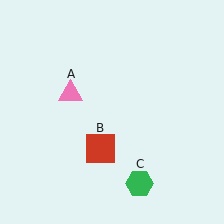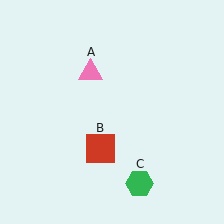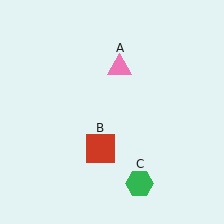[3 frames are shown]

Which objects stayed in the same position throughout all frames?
Red square (object B) and green hexagon (object C) remained stationary.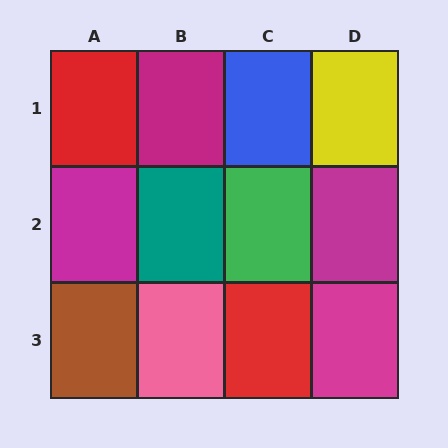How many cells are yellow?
1 cell is yellow.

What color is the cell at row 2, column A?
Magenta.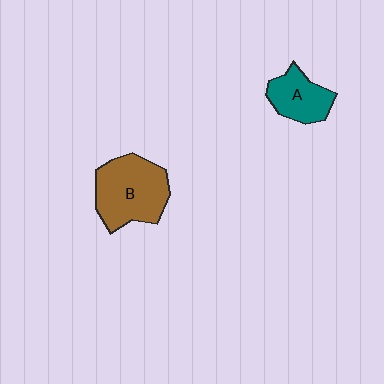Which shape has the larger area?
Shape B (brown).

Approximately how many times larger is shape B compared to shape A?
Approximately 1.7 times.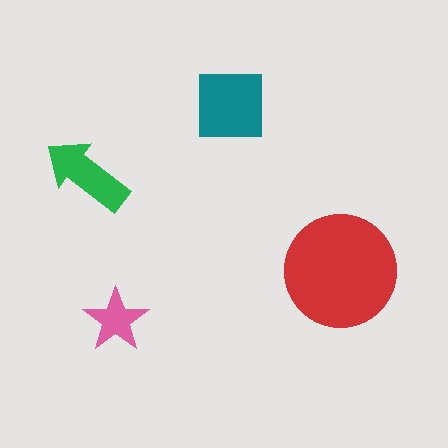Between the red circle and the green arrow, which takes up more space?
The red circle.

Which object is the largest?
The red circle.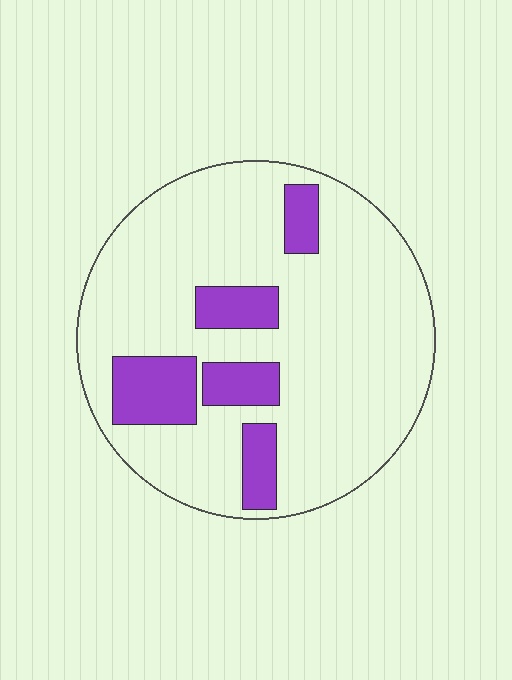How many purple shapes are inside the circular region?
5.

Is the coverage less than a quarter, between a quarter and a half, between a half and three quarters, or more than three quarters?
Less than a quarter.